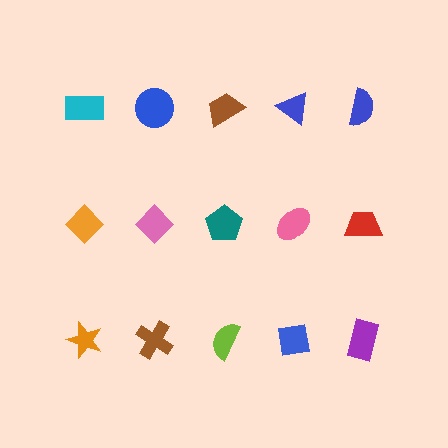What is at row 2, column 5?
A red trapezoid.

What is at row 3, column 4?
A blue square.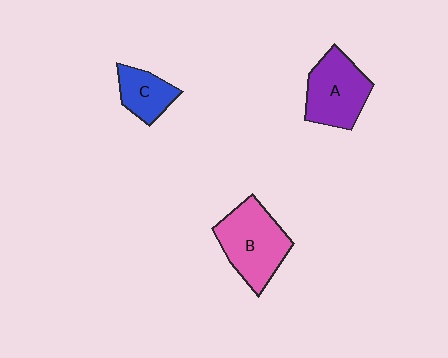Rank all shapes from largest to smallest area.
From largest to smallest: B (pink), A (purple), C (blue).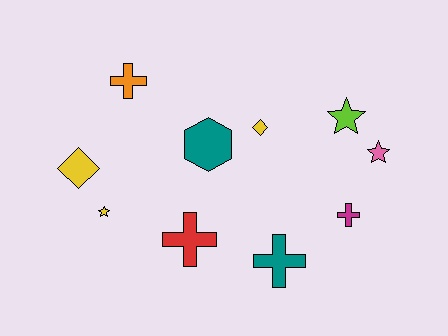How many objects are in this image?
There are 10 objects.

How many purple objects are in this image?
There are no purple objects.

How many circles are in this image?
There are no circles.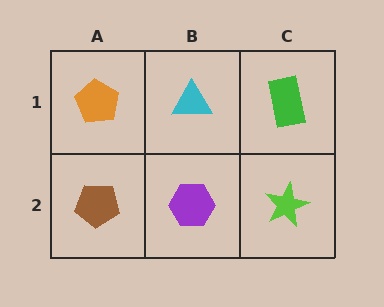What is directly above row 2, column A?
An orange pentagon.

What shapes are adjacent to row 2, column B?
A cyan triangle (row 1, column B), a brown pentagon (row 2, column A), a lime star (row 2, column C).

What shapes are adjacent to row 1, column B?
A purple hexagon (row 2, column B), an orange pentagon (row 1, column A), a green rectangle (row 1, column C).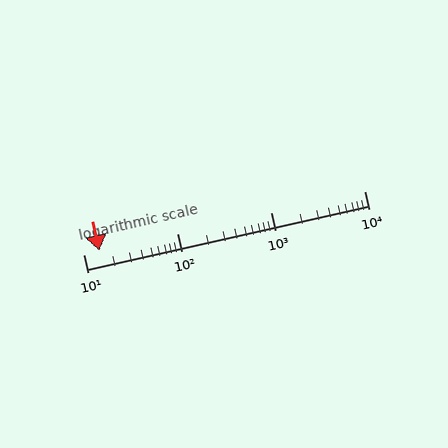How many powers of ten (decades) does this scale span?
The scale spans 3 decades, from 10 to 10000.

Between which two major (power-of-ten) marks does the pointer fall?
The pointer is between 10 and 100.